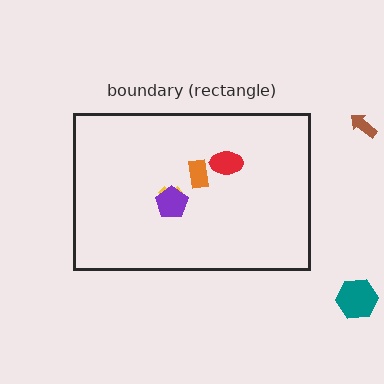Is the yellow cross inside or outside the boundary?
Inside.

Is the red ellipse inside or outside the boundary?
Inside.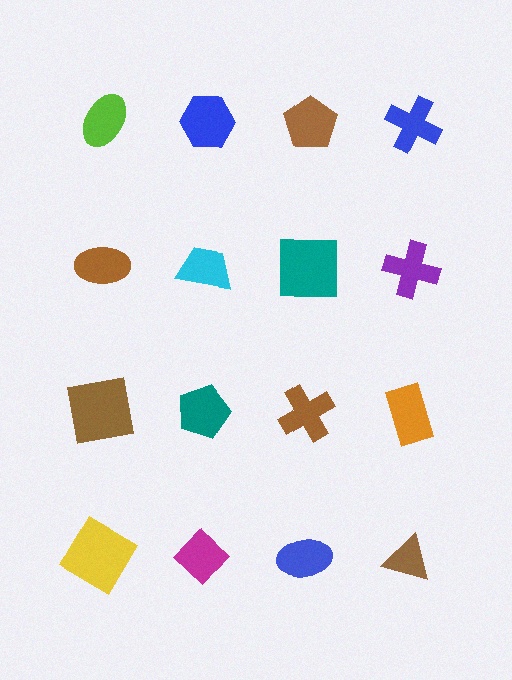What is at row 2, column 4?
A purple cross.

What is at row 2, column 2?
A cyan trapezoid.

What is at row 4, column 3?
A blue ellipse.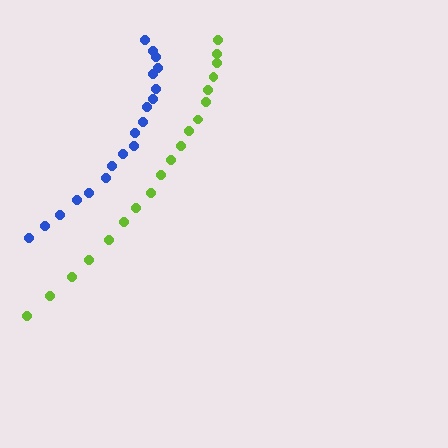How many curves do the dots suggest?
There are 2 distinct paths.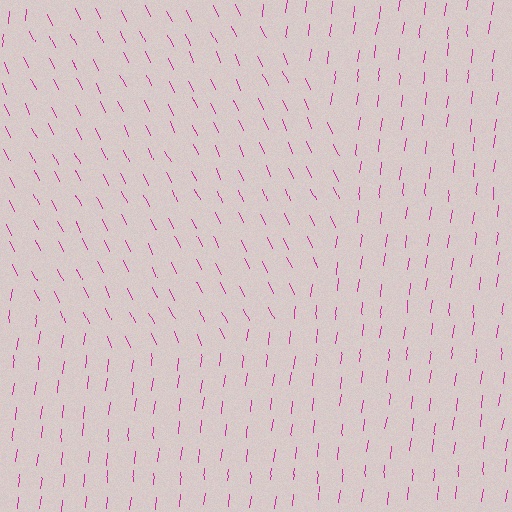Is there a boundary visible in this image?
Yes, there is a texture boundary formed by a change in line orientation.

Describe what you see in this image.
The image is filled with small magenta line segments. A circle region in the image has lines oriented differently from the surrounding lines, creating a visible texture boundary.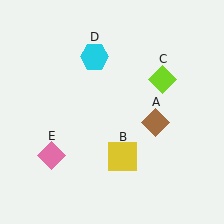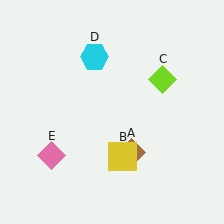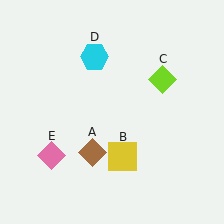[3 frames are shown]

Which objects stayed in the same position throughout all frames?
Yellow square (object B) and lime diamond (object C) and cyan hexagon (object D) and pink diamond (object E) remained stationary.